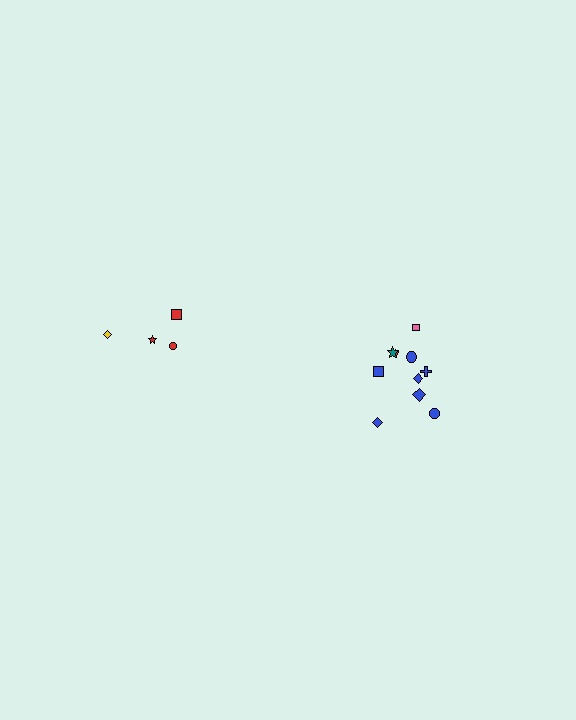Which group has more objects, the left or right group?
The right group.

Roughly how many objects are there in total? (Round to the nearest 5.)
Roughly 15 objects in total.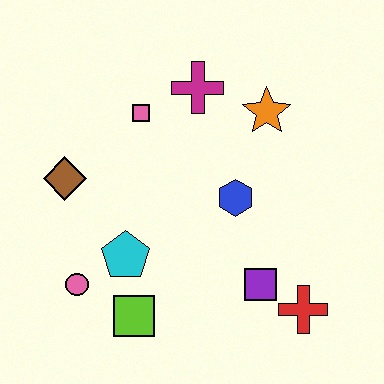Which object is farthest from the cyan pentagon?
The orange star is farthest from the cyan pentagon.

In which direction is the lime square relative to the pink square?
The lime square is below the pink square.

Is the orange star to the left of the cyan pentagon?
No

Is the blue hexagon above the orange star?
No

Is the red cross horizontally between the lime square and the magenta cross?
No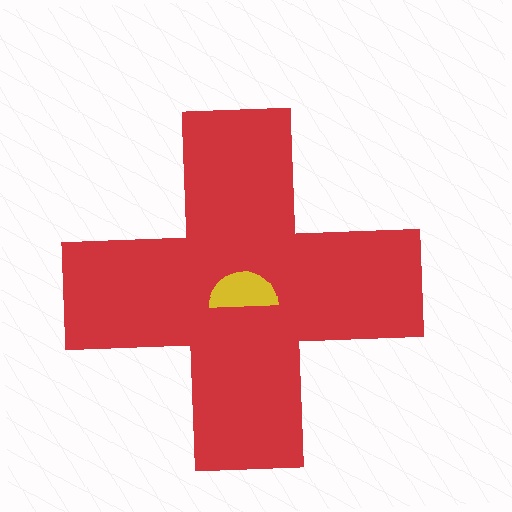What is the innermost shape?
The yellow semicircle.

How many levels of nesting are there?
2.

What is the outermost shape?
The red cross.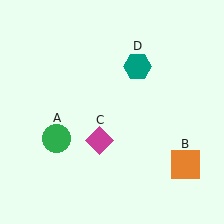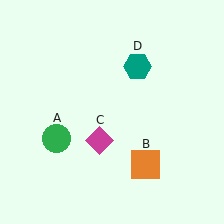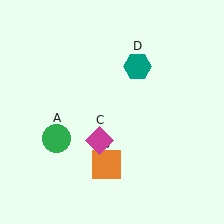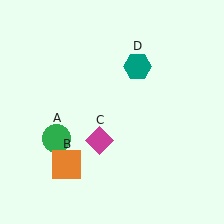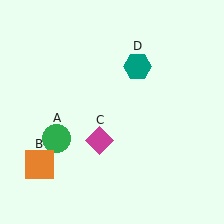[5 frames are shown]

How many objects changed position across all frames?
1 object changed position: orange square (object B).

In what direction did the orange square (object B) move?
The orange square (object B) moved left.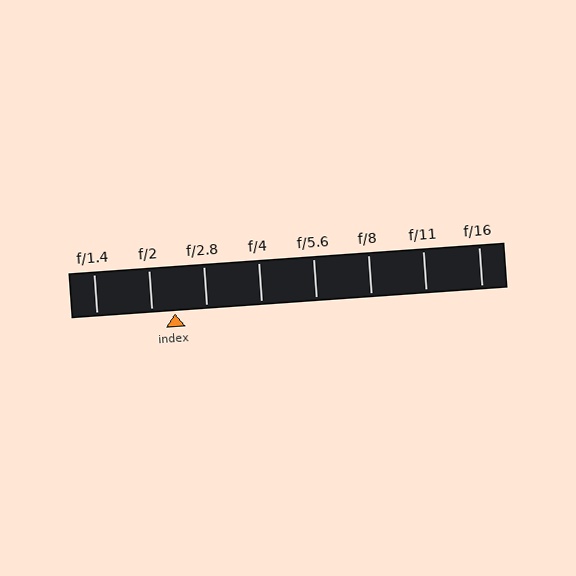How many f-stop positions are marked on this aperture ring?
There are 8 f-stop positions marked.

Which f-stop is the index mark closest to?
The index mark is closest to f/2.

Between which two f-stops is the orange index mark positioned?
The index mark is between f/2 and f/2.8.